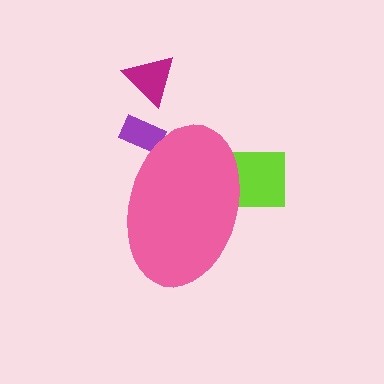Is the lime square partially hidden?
Yes, the lime square is partially hidden behind the pink ellipse.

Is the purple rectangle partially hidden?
Yes, the purple rectangle is partially hidden behind the pink ellipse.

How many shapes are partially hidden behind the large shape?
2 shapes are partially hidden.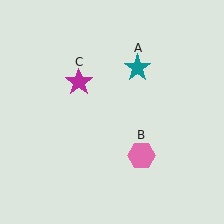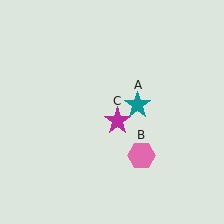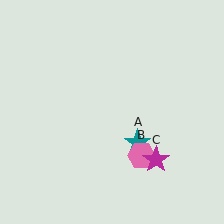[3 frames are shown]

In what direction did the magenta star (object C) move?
The magenta star (object C) moved down and to the right.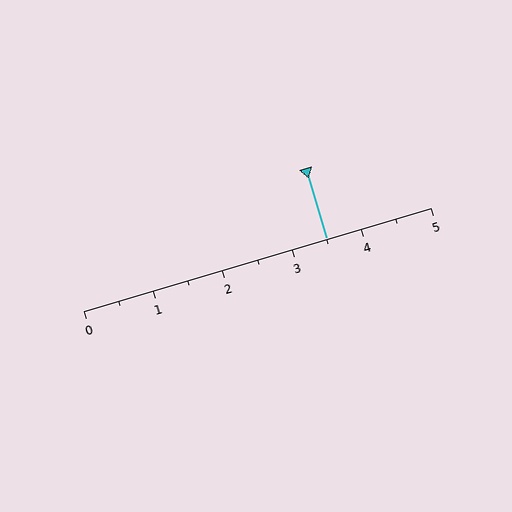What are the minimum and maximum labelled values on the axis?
The axis runs from 0 to 5.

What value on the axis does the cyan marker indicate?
The marker indicates approximately 3.5.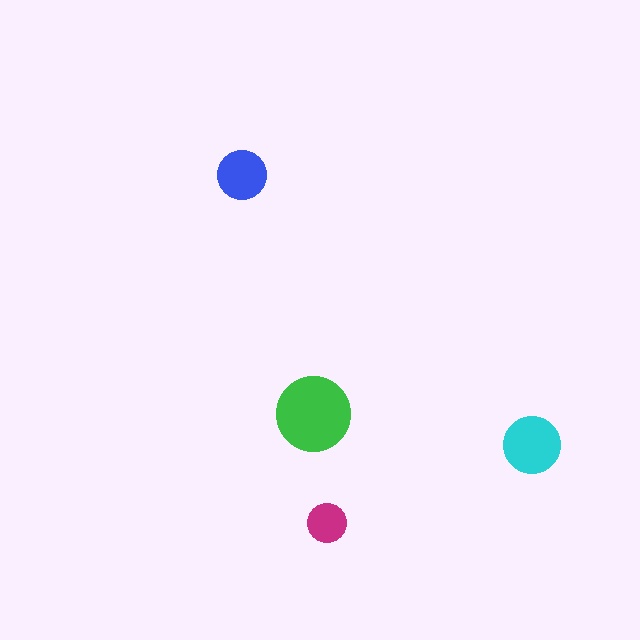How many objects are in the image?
There are 4 objects in the image.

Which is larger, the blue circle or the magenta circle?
The blue one.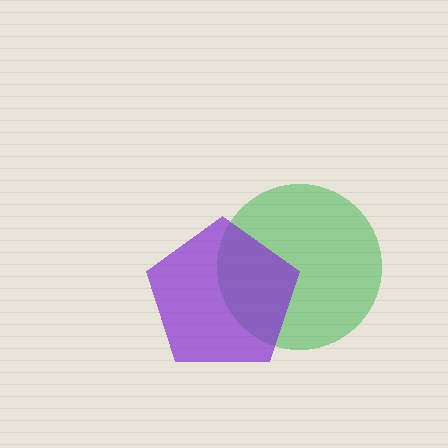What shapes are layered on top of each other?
The layered shapes are: a green circle, a purple pentagon.